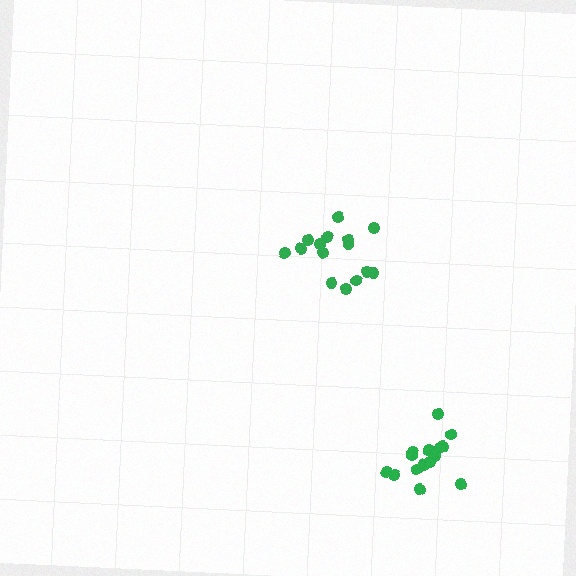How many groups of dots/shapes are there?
There are 2 groups.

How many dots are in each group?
Group 1: 15 dots, Group 2: 15 dots (30 total).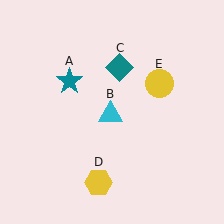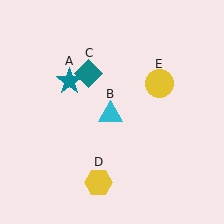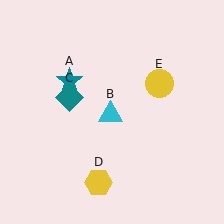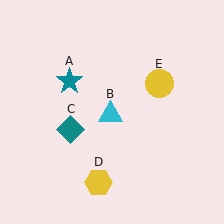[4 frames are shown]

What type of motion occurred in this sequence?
The teal diamond (object C) rotated counterclockwise around the center of the scene.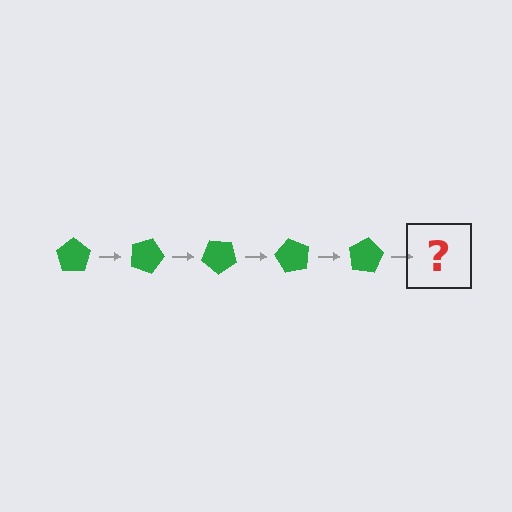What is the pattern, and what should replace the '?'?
The pattern is that the pentagon rotates 20 degrees each step. The '?' should be a green pentagon rotated 100 degrees.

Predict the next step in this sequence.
The next step is a green pentagon rotated 100 degrees.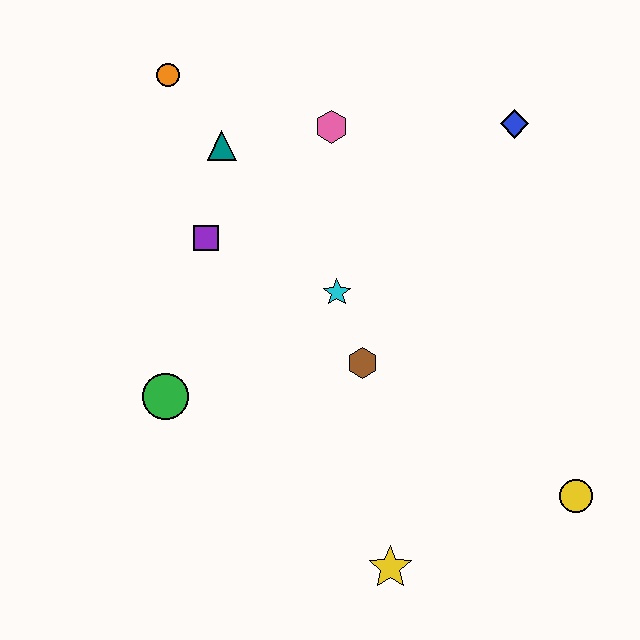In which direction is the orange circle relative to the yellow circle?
The orange circle is above the yellow circle.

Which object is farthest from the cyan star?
The yellow circle is farthest from the cyan star.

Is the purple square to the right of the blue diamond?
No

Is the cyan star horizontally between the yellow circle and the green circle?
Yes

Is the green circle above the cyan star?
No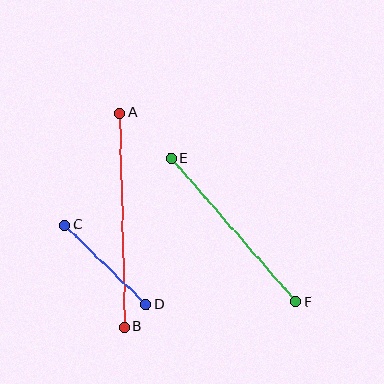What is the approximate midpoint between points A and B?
The midpoint is at approximately (122, 220) pixels.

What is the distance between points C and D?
The distance is approximately 114 pixels.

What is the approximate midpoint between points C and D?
The midpoint is at approximately (106, 265) pixels.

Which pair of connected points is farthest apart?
Points A and B are farthest apart.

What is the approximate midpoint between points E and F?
The midpoint is at approximately (233, 230) pixels.